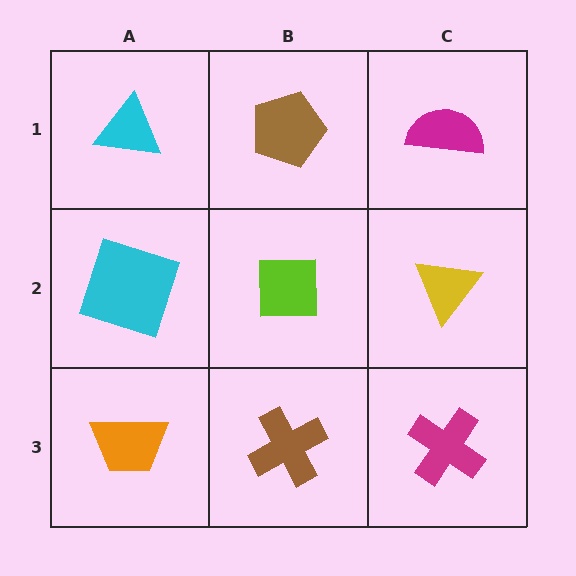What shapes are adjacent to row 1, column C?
A yellow triangle (row 2, column C), a brown pentagon (row 1, column B).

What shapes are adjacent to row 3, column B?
A lime square (row 2, column B), an orange trapezoid (row 3, column A), a magenta cross (row 3, column C).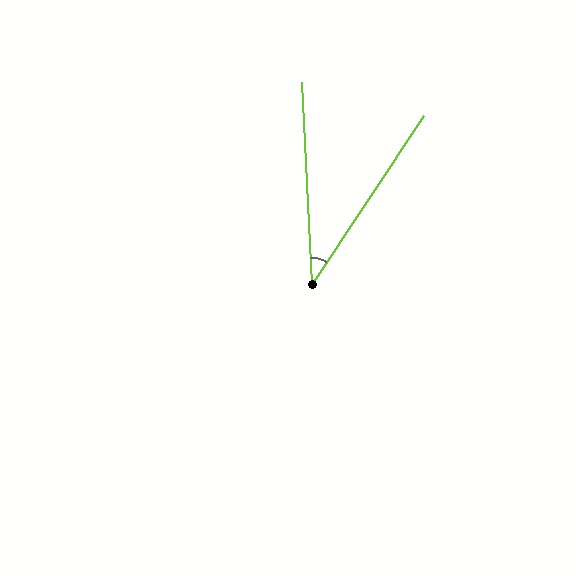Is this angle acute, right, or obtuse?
It is acute.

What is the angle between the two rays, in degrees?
Approximately 36 degrees.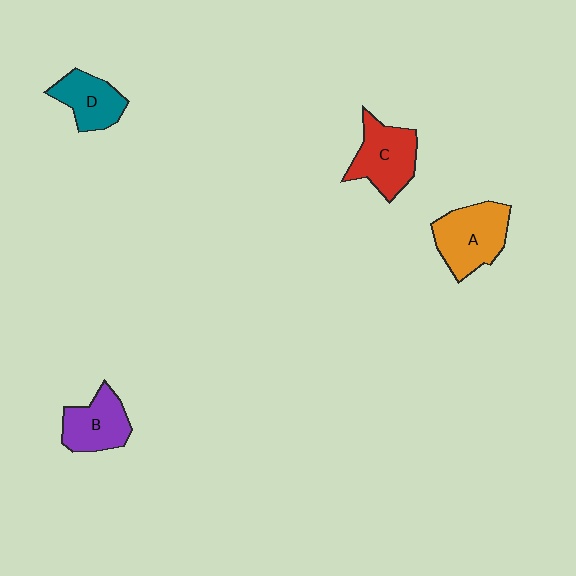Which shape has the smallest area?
Shape D (teal).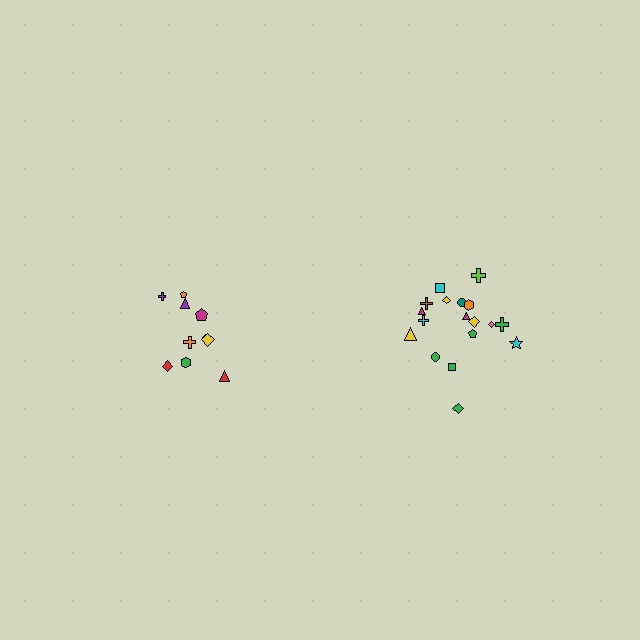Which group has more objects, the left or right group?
The right group.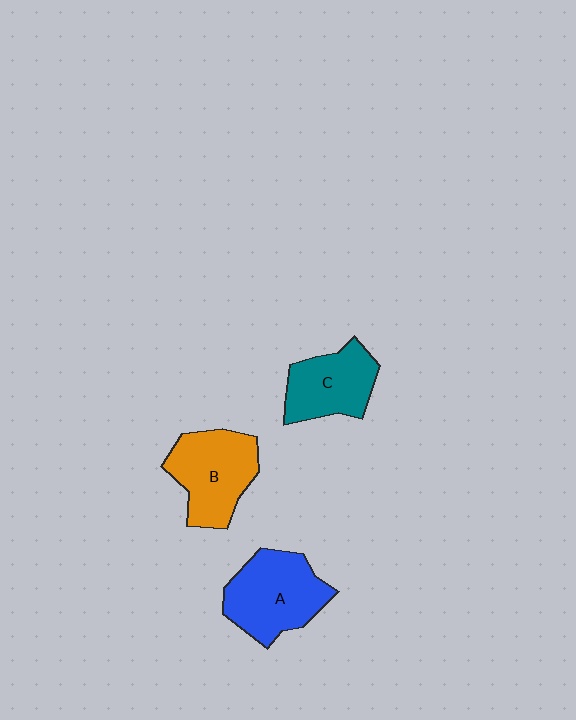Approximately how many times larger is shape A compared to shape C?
Approximately 1.3 times.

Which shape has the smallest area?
Shape C (teal).